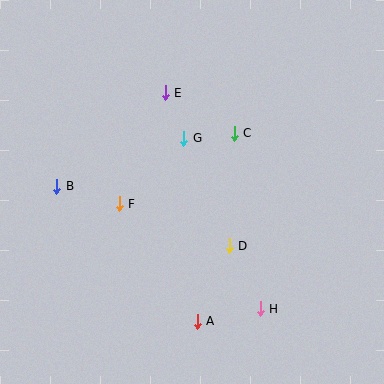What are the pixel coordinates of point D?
Point D is at (229, 246).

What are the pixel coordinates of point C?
Point C is at (234, 133).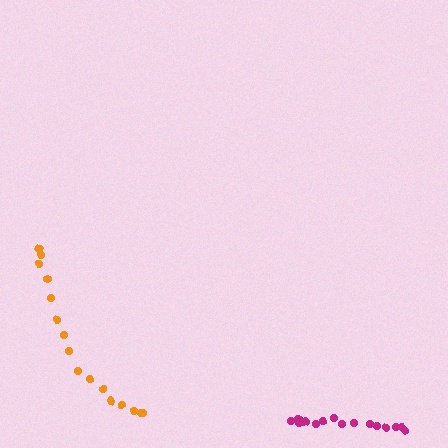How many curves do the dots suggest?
There are 2 distinct paths.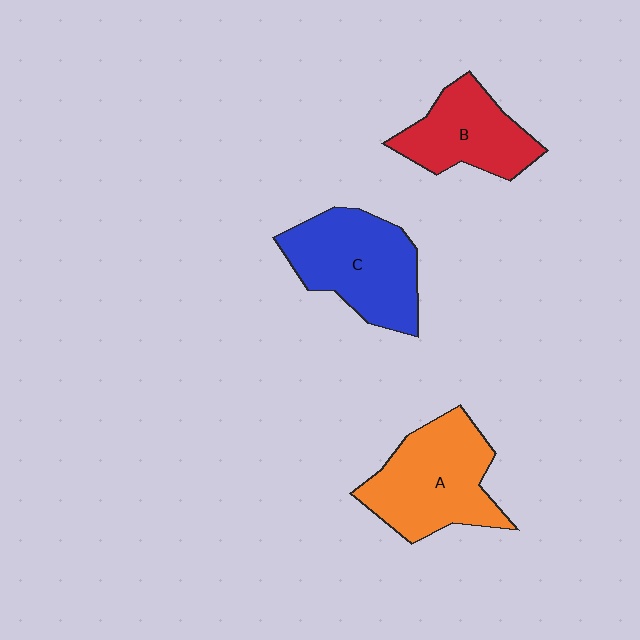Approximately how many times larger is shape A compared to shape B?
Approximately 1.4 times.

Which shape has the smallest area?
Shape B (red).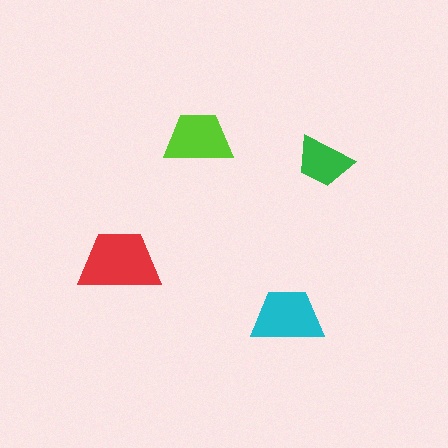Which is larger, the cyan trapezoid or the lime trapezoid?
The cyan one.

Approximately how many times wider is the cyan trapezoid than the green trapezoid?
About 1.5 times wider.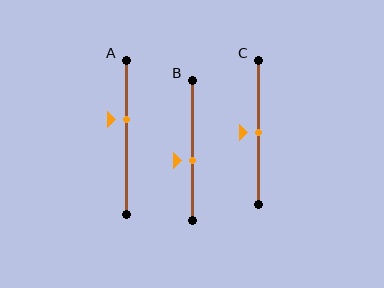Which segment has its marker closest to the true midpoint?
Segment C has its marker closest to the true midpoint.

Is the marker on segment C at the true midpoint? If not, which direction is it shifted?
Yes, the marker on segment C is at the true midpoint.